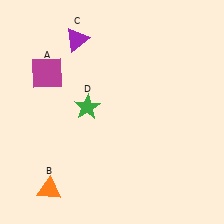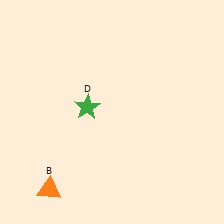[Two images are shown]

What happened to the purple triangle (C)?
The purple triangle (C) was removed in Image 2. It was in the top-left area of Image 1.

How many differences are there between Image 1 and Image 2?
There are 2 differences between the two images.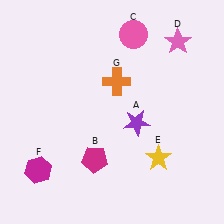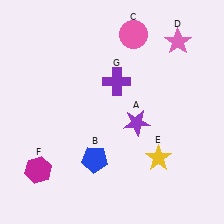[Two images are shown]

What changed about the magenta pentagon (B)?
In Image 1, B is magenta. In Image 2, it changed to blue.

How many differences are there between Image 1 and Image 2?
There are 2 differences between the two images.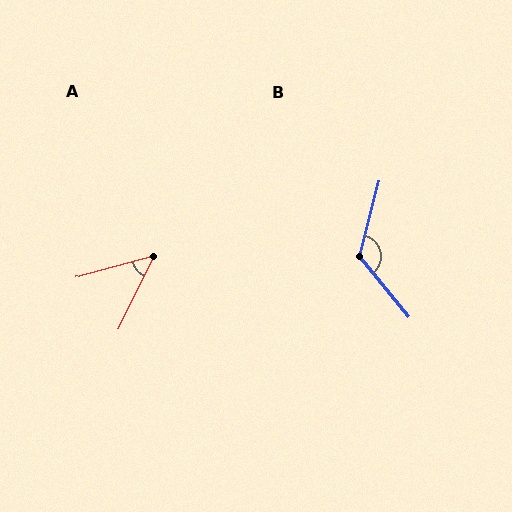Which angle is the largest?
B, at approximately 127 degrees.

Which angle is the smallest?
A, at approximately 48 degrees.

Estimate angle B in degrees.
Approximately 127 degrees.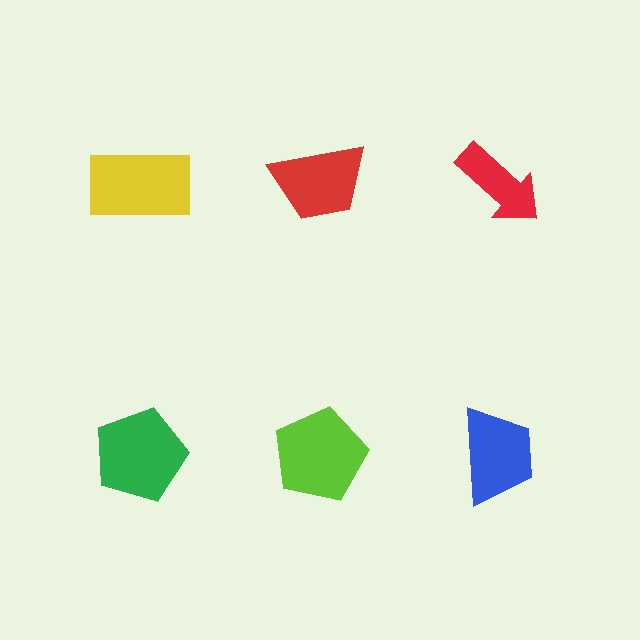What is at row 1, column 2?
A red trapezoid.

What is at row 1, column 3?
A red arrow.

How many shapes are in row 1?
3 shapes.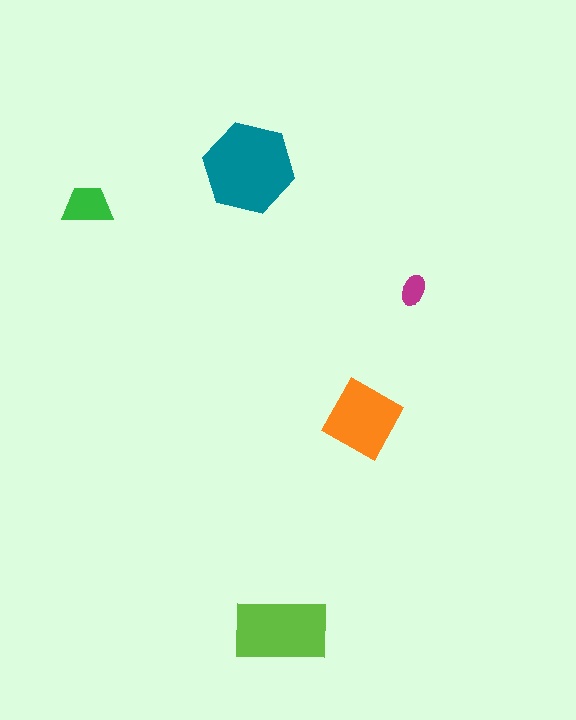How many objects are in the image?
There are 5 objects in the image.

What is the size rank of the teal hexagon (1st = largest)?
1st.